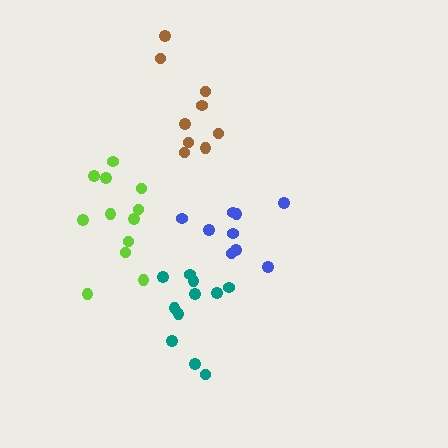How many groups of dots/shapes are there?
There are 4 groups.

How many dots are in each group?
Group 1: 9 dots, Group 2: 9 dots, Group 3: 12 dots, Group 4: 11 dots (41 total).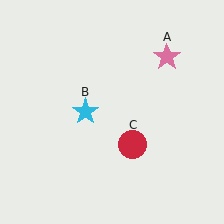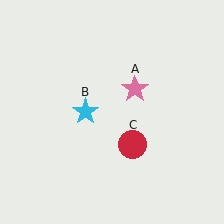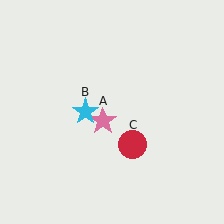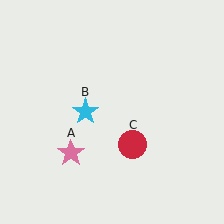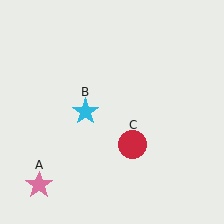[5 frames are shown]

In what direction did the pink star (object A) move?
The pink star (object A) moved down and to the left.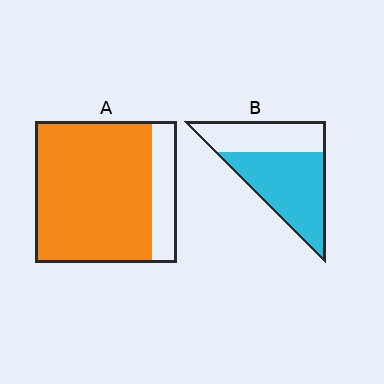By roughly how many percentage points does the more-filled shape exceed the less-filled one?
By roughly 20 percentage points (A over B).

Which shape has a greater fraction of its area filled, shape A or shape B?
Shape A.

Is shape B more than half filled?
Yes.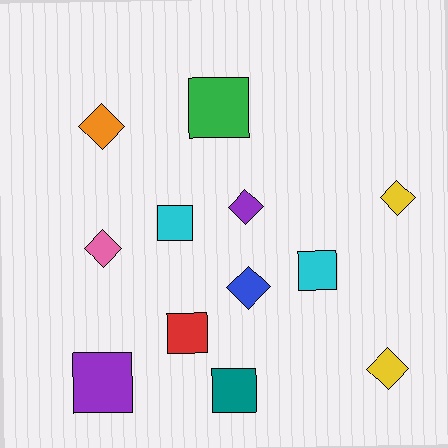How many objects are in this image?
There are 12 objects.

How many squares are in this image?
There are 6 squares.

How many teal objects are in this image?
There is 1 teal object.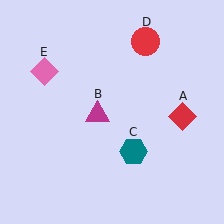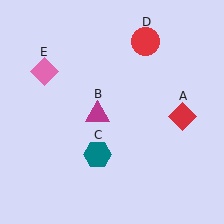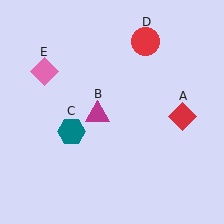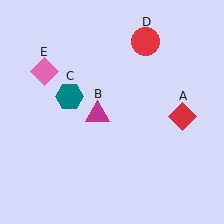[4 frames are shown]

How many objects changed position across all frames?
1 object changed position: teal hexagon (object C).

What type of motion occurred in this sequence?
The teal hexagon (object C) rotated clockwise around the center of the scene.